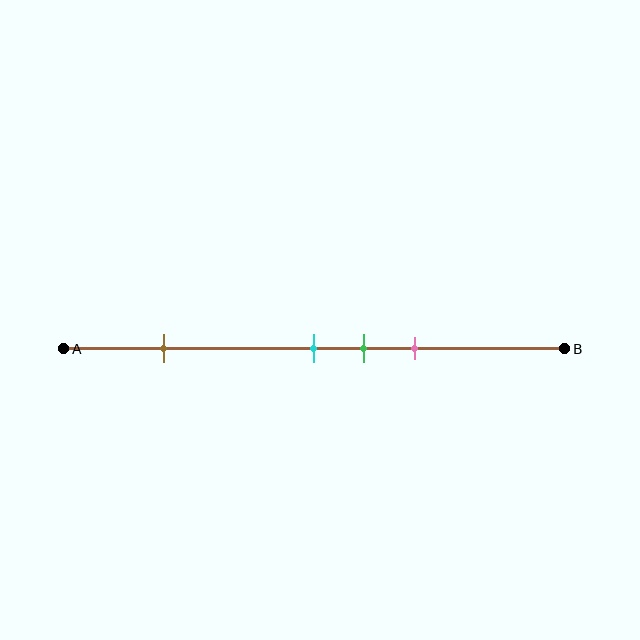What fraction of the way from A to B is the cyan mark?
The cyan mark is approximately 50% (0.5) of the way from A to B.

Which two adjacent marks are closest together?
The cyan and green marks are the closest adjacent pair.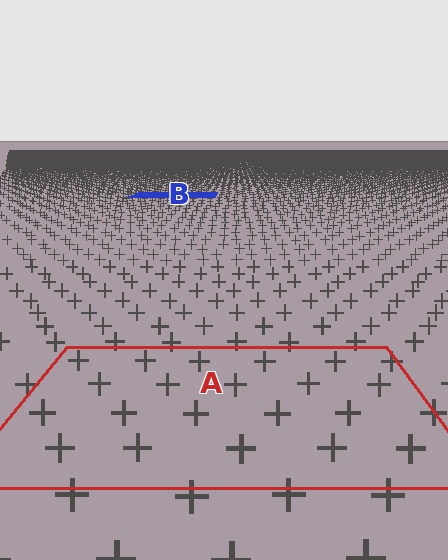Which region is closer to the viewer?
Region A is closer. The texture elements there are larger and more spread out.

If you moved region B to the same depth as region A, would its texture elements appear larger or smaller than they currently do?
They would appear larger. At a closer depth, the same texture elements are projected at a bigger on-screen size.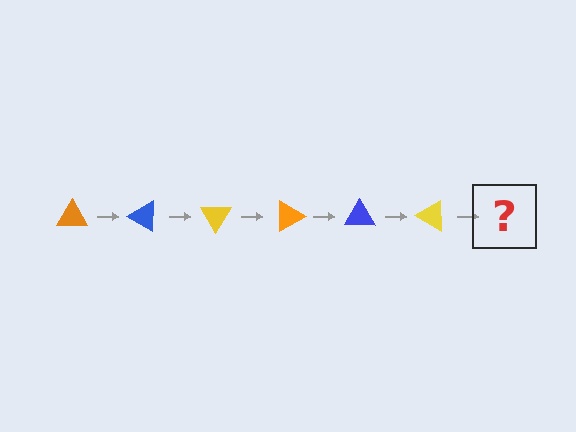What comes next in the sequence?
The next element should be an orange triangle, rotated 180 degrees from the start.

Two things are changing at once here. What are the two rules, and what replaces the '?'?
The two rules are that it rotates 30 degrees each step and the color cycles through orange, blue, and yellow. The '?' should be an orange triangle, rotated 180 degrees from the start.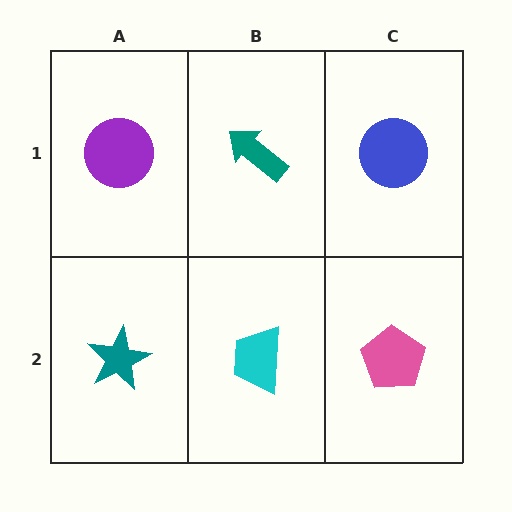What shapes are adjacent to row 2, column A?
A purple circle (row 1, column A), a cyan trapezoid (row 2, column B).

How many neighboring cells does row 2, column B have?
3.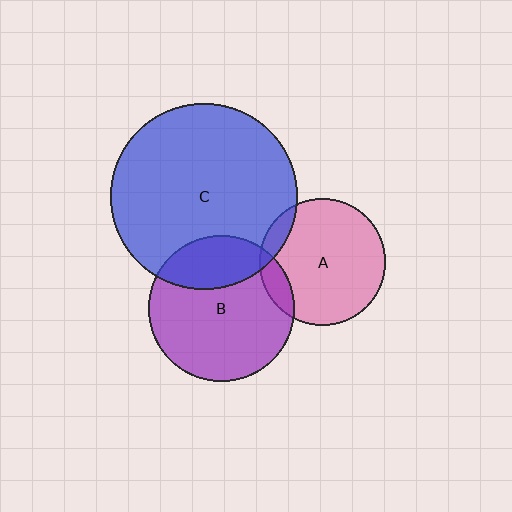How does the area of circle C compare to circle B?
Approximately 1.6 times.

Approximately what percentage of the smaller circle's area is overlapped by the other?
Approximately 25%.